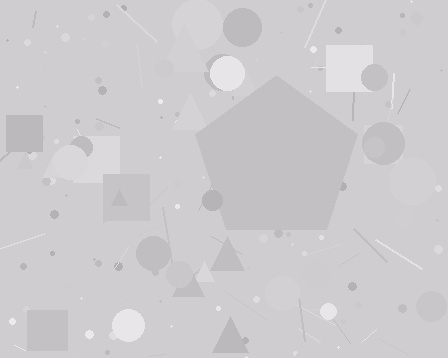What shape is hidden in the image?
A pentagon is hidden in the image.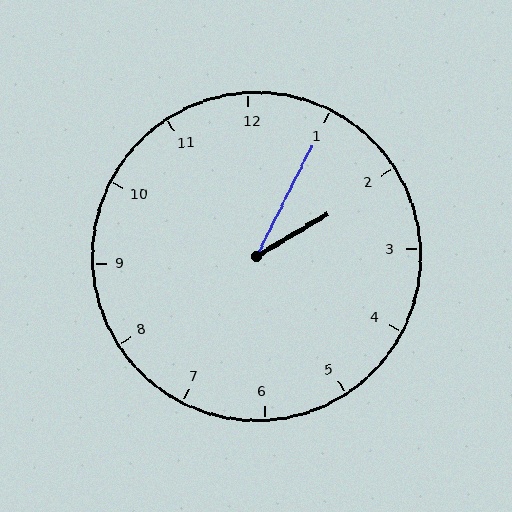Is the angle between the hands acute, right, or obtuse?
It is acute.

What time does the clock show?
2:05.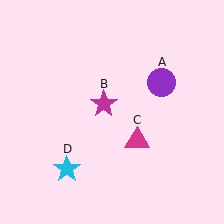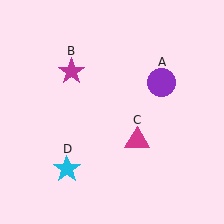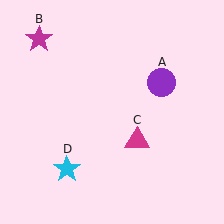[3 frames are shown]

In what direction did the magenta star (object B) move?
The magenta star (object B) moved up and to the left.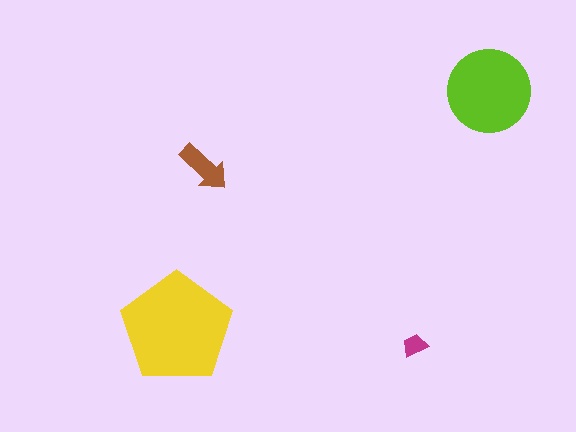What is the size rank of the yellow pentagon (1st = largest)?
1st.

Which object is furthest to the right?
The lime circle is rightmost.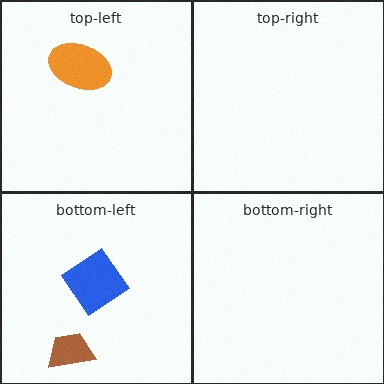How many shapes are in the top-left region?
1.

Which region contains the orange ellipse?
The top-left region.